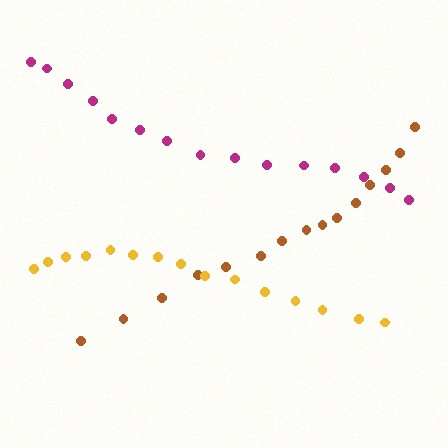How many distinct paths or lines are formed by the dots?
There are 3 distinct paths.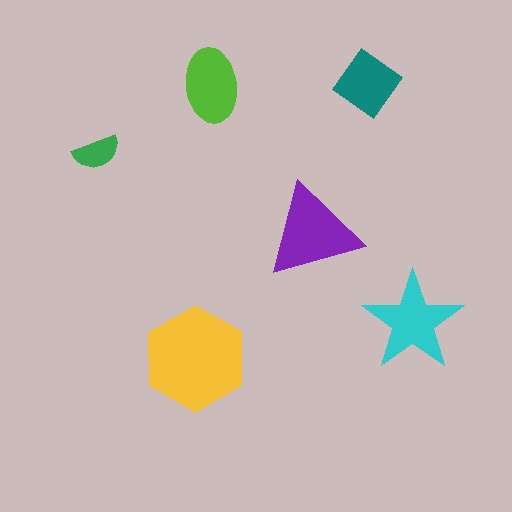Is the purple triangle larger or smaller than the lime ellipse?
Larger.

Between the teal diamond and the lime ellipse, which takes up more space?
The lime ellipse.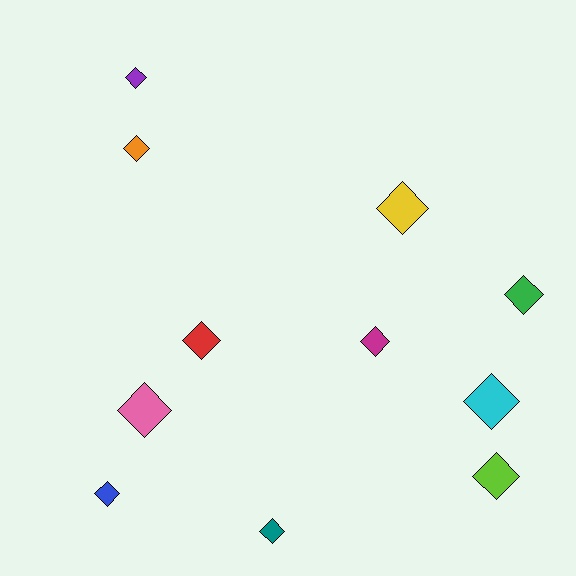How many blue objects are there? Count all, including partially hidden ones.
There is 1 blue object.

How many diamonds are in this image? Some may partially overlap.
There are 11 diamonds.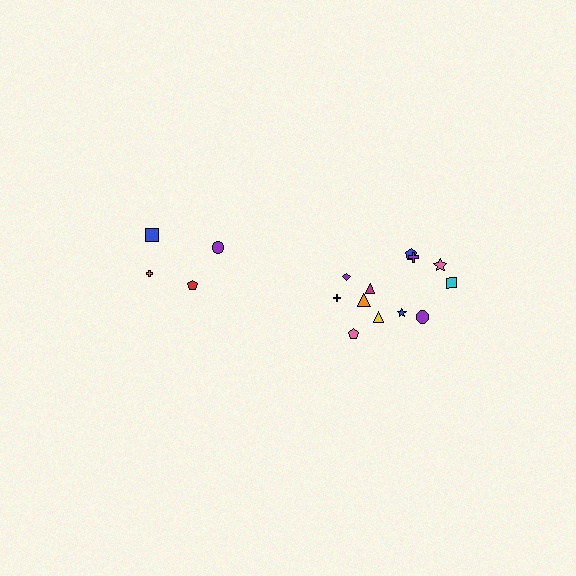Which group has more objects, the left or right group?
The right group.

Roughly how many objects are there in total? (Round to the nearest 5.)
Roughly 15 objects in total.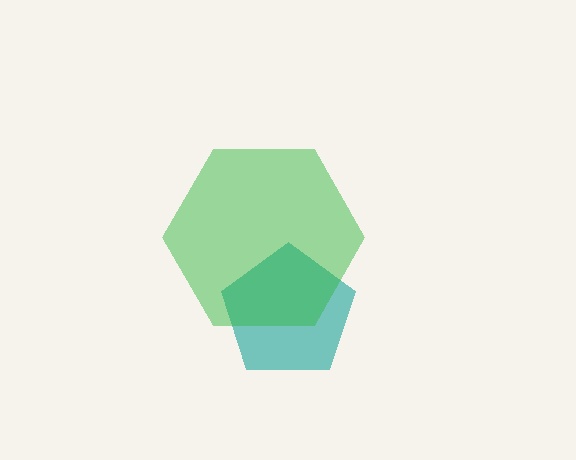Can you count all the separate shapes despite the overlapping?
Yes, there are 2 separate shapes.